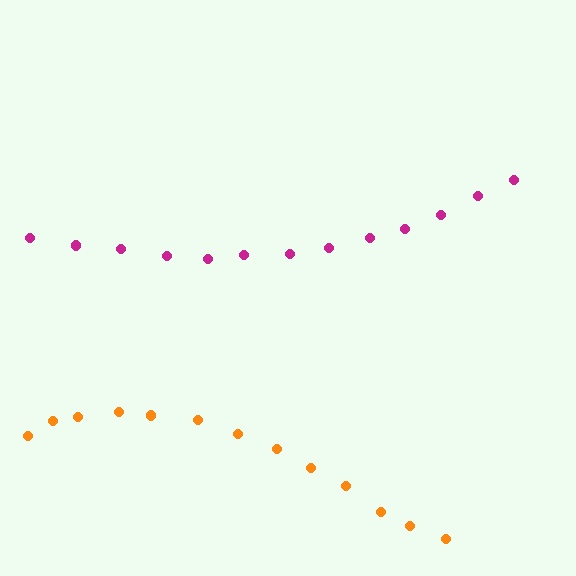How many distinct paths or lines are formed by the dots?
There are 2 distinct paths.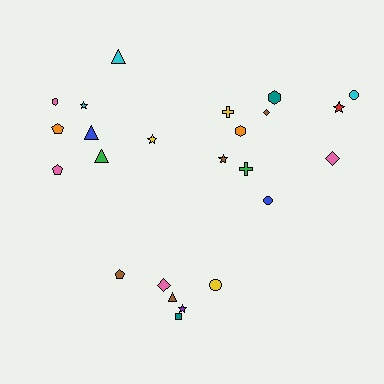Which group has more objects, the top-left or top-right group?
The top-right group.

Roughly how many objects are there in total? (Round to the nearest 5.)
Roughly 25 objects in total.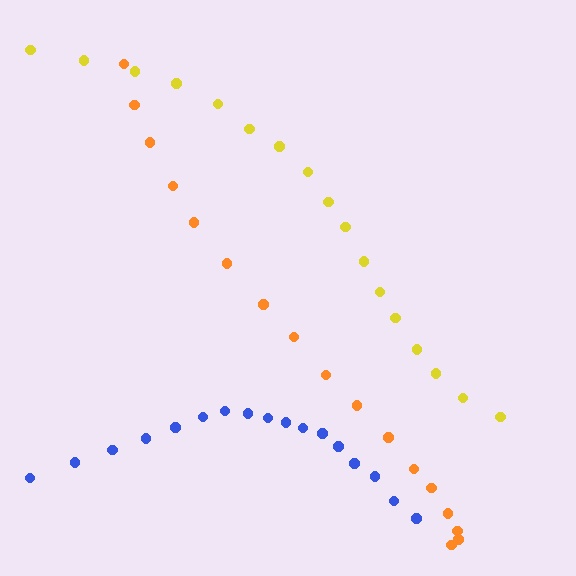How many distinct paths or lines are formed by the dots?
There are 3 distinct paths.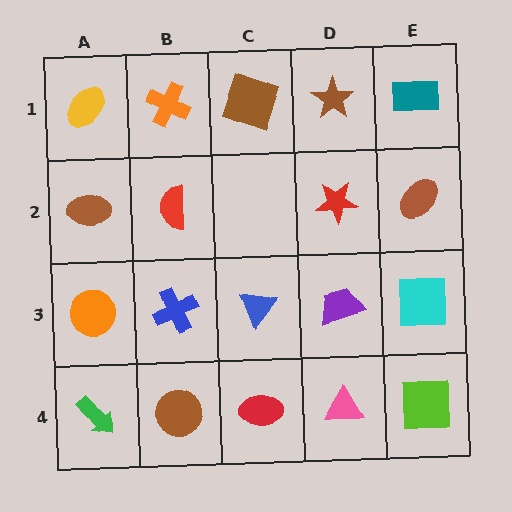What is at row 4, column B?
A brown circle.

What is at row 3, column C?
A blue triangle.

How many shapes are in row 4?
5 shapes.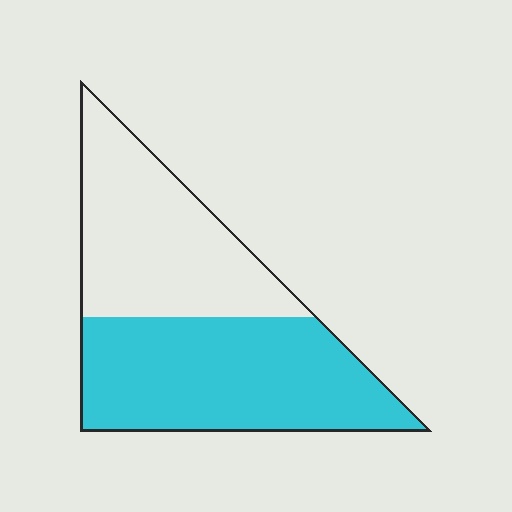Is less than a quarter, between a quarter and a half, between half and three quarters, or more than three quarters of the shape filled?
Between half and three quarters.